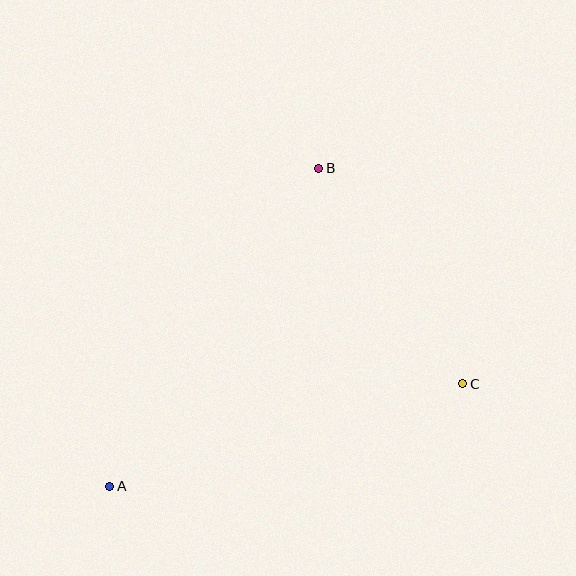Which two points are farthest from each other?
Points A and B are farthest from each other.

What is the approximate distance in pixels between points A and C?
The distance between A and C is approximately 367 pixels.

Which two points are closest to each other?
Points B and C are closest to each other.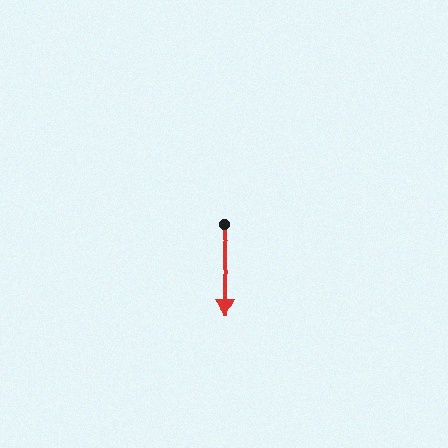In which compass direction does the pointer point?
South.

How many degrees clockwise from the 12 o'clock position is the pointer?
Approximately 178 degrees.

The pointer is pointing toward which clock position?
Roughly 6 o'clock.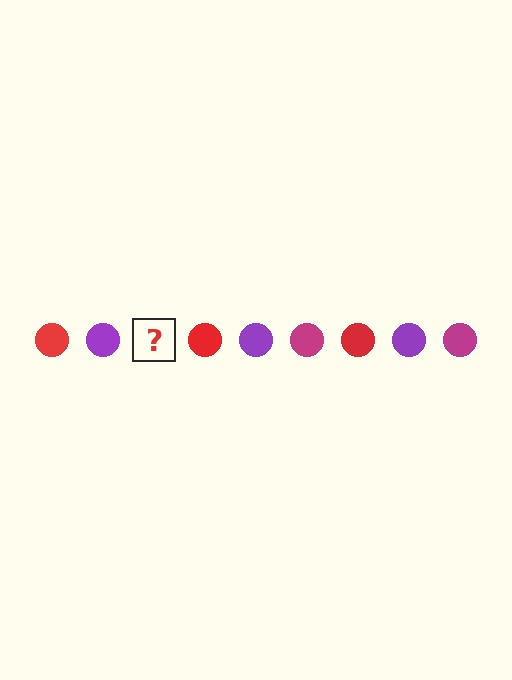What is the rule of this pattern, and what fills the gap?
The rule is that the pattern cycles through red, purple, magenta circles. The gap should be filled with a magenta circle.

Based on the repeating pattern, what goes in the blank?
The blank should be a magenta circle.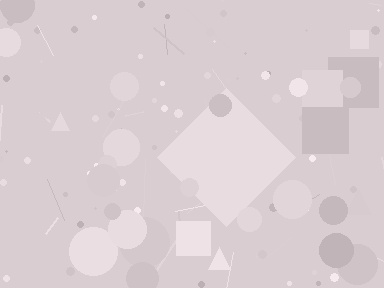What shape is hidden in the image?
A diamond is hidden in the image.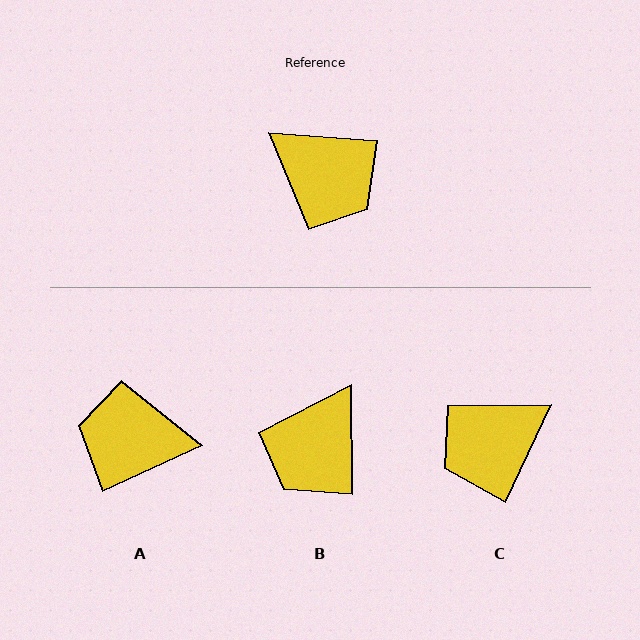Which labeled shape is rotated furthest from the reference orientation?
A, about 151 degrees away.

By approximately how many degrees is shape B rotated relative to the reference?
Approximately 85 degrees clockwise.